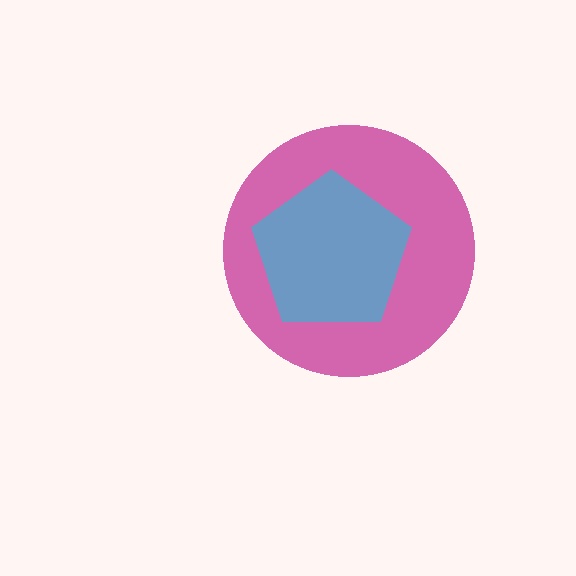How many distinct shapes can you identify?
There are 2 distinct shapes: a magenta circle, a cyan pentagon.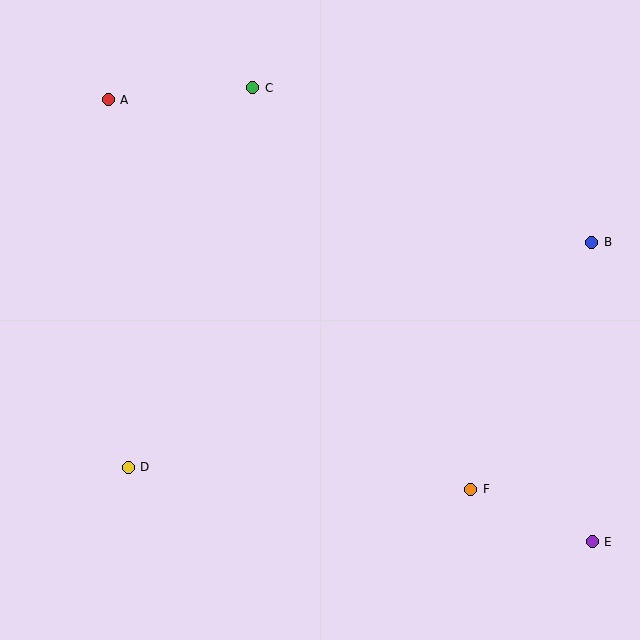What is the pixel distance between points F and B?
The distance between F and B is 275 pixels.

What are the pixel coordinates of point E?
Point E is at (592, 542).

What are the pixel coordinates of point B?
Point B is at (592, 242).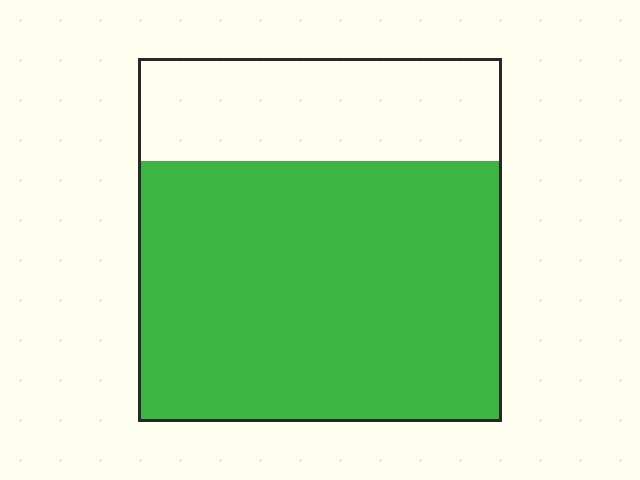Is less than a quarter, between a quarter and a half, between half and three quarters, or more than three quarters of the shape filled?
Between half and three quarters.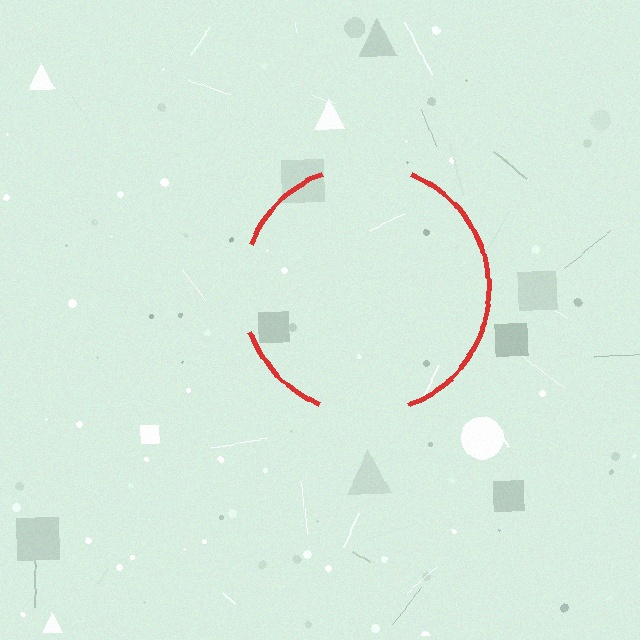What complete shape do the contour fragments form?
The contour fragments form a circle.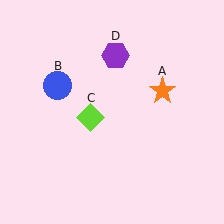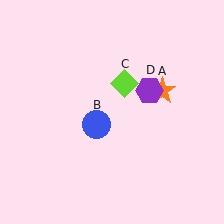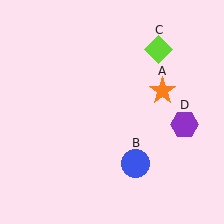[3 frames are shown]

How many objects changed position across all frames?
3 objects changed position: blue circle (object B), lime diamond (object C), purple hexagon (object D).